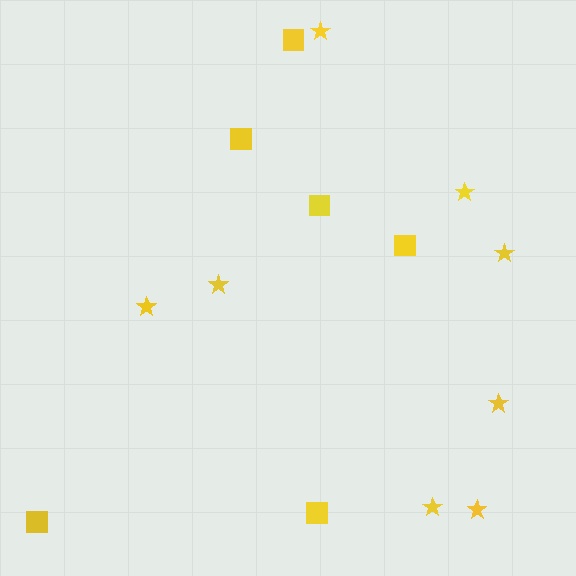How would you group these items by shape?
There are 2 groups: one group of squares (6) and one group of stars (8).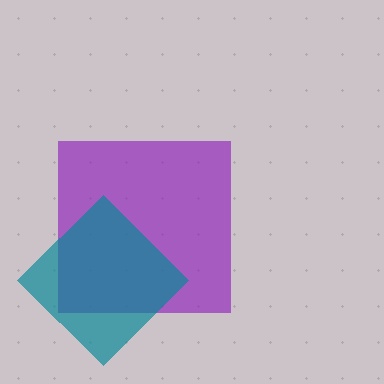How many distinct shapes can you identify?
There are 2 distinct shapes: a purple square, a teal diamond.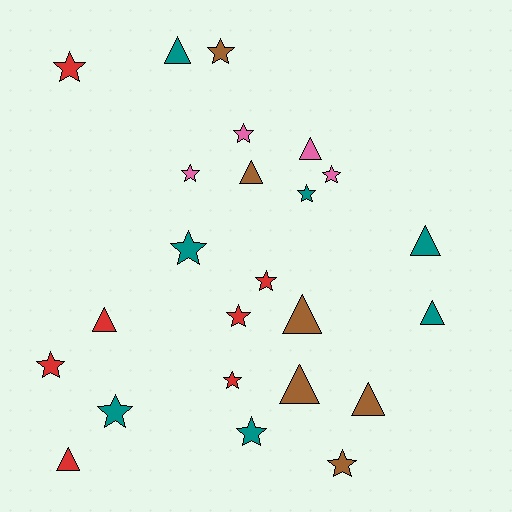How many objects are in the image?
There are 24 objects.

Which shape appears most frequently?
Star, with 14 objects.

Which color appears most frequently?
Red, with 7 objects.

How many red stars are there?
There are 5 red stars.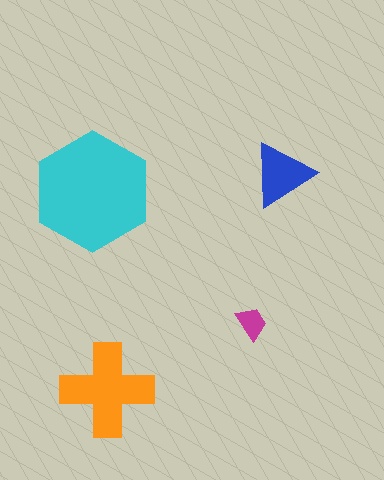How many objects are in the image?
There are 4 objects in the image.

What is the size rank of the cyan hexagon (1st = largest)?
1st.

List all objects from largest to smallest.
The cyan hexagon, the orange cross, the blue triangle, the magenta trapezoid.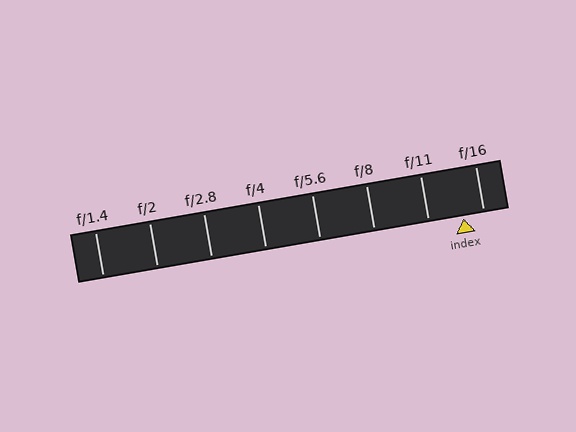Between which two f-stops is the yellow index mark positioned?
The index mark is between f/11 and f/16.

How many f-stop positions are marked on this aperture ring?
There are 8 f-stop positions marked.